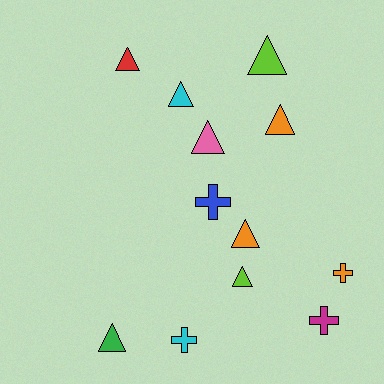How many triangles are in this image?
There are 8 triangles.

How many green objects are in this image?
There is 1 green object.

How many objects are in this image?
There are 12 objects.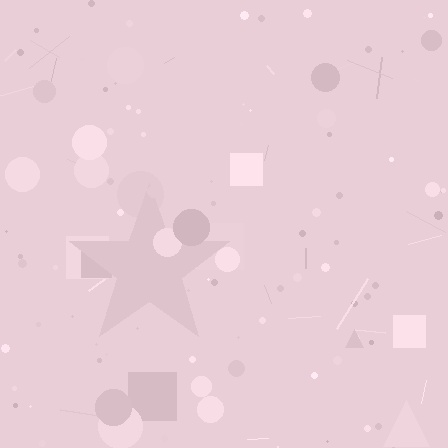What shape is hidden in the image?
A star is hidden in the image.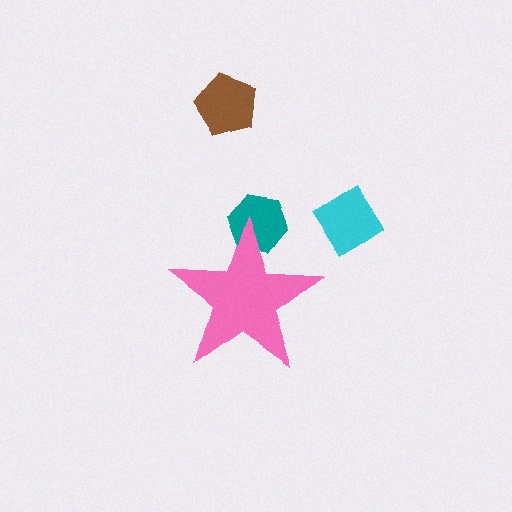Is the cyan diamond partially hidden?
No, the cyan diamond is fully visible.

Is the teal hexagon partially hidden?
Yes, the teal hexagon is partially hidden behind the pink star.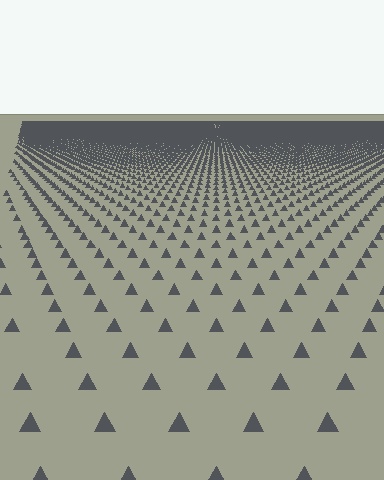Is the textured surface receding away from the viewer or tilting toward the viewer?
The surface is receding away from the viewer. Texture elements get smaller and denser toward the top.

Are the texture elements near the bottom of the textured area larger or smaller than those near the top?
Larger. Near the bottom, elements are closer to the viewer and appear at a bigger on-screen size.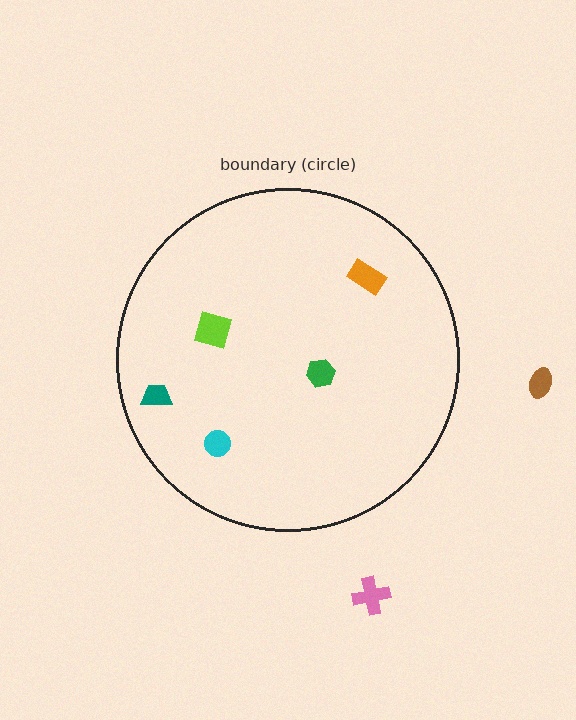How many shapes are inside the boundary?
5 inside, 2 outside.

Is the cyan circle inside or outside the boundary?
Inside.